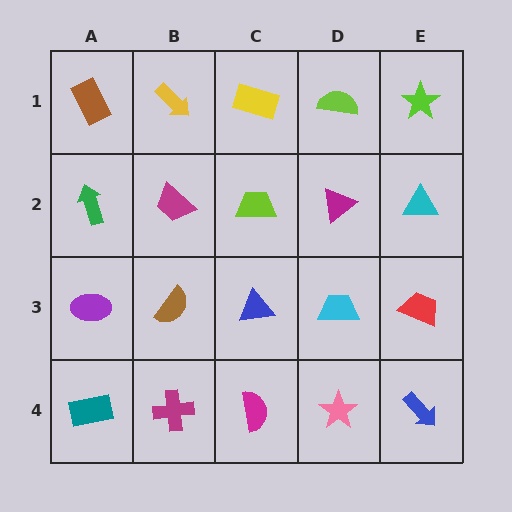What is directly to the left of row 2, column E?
A magenta triangle.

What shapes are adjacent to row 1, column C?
A lime trapezoid (row 2, column C), a yellow arrow (row 1, column B), a lime semicircle (row 1, column D).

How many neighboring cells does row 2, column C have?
4.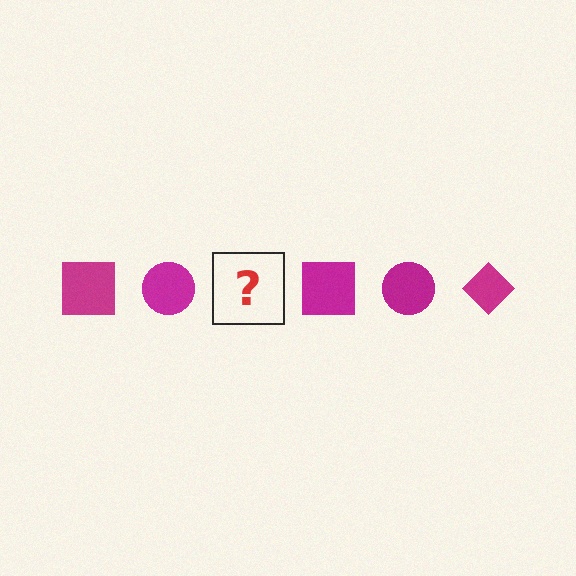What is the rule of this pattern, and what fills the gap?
The rule is that the pattern cycles through square, circle, diamond shapes in magenta. The gap should be filled with a magenta diamond.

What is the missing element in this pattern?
The missing element is a magenta diamond.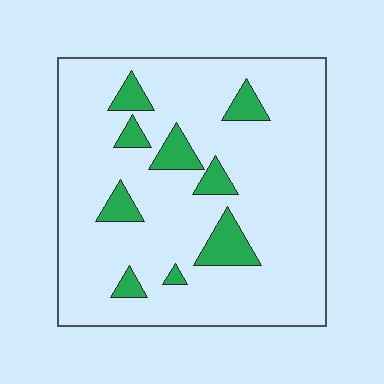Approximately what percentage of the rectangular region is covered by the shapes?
Approximately 15%.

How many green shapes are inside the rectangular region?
9.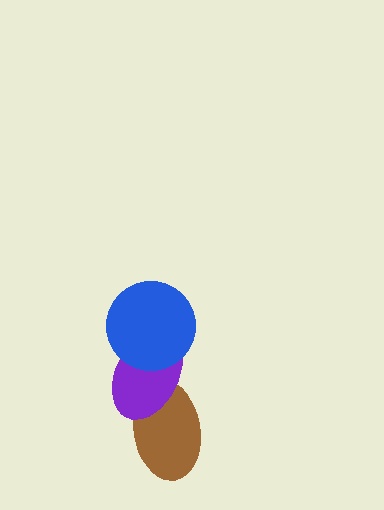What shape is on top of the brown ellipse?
The purple ellipse is on top of the brown ellipse.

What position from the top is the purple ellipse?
The purple ellipse is 2nd from the top.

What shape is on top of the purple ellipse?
The blue circle is on top of the purple ellipse.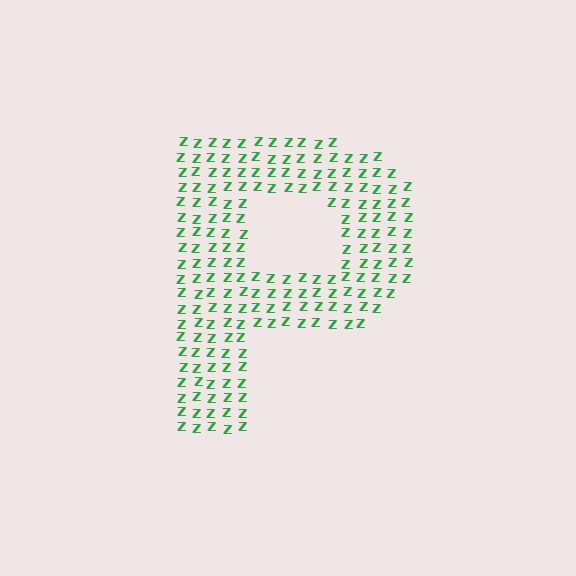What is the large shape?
The large shape is the letter P.